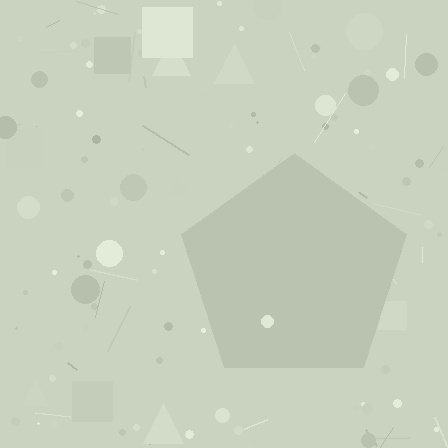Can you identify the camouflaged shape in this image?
The camouflaged shape is a pentagon.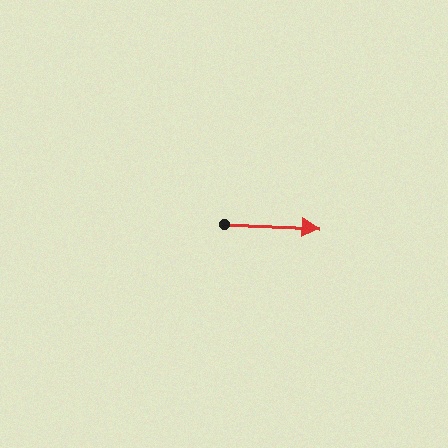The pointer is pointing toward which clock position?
Roughly 3 o'clock.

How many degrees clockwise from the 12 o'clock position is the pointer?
Approximately 93 degrees.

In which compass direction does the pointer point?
East.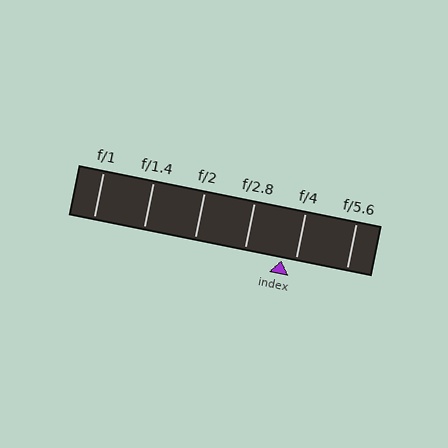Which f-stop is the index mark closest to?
The index mark is closest to f/4.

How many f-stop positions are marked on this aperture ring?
There are 6 f-stop positions marked.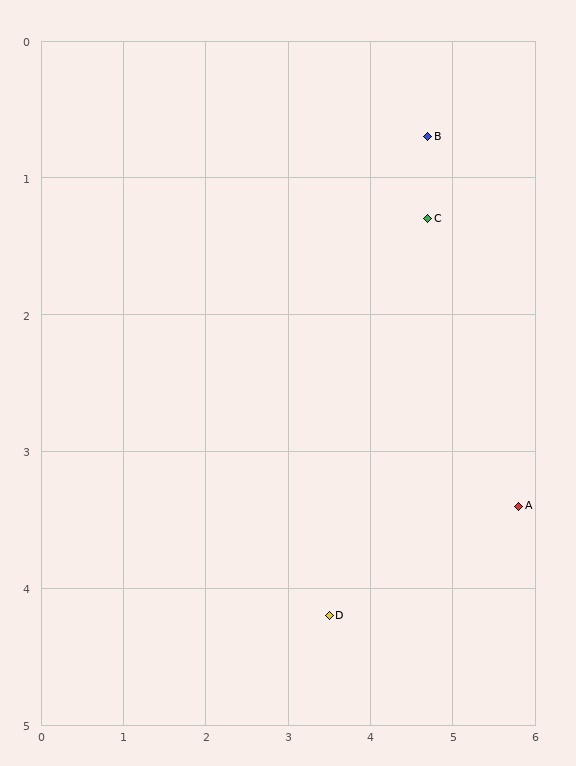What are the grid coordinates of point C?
Point C is at approximately (4.7, 1.3).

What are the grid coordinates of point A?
Point A is at approximately (5.8, 3.4).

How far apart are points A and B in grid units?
Points A and B are about 2.9 grid units apart.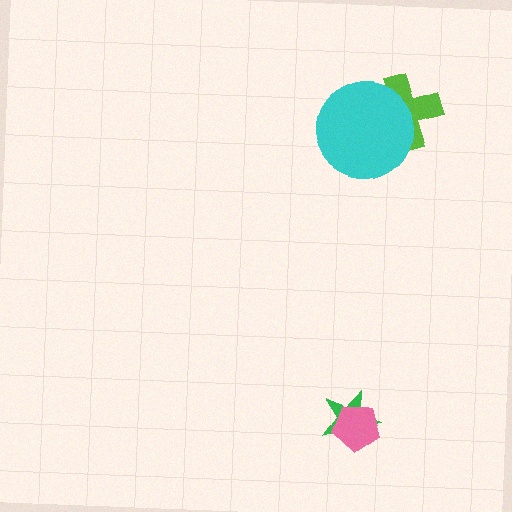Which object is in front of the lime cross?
The cyan circle is in front of the lime cross.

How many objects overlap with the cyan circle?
1 object overlaps with the cyan circle.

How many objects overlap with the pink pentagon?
1 object overlaps with the pink pentagon.